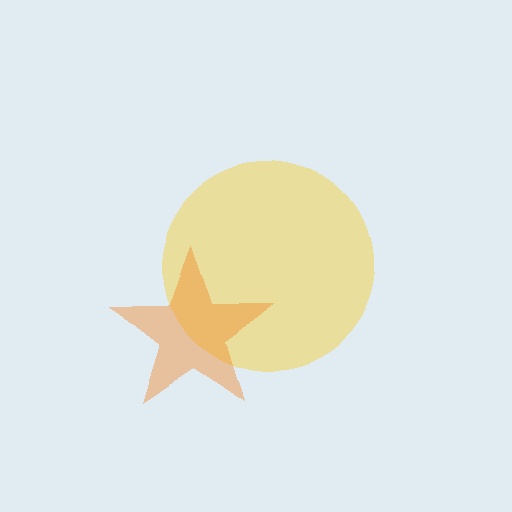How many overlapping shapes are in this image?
There are 2 overlapping shapes in the image.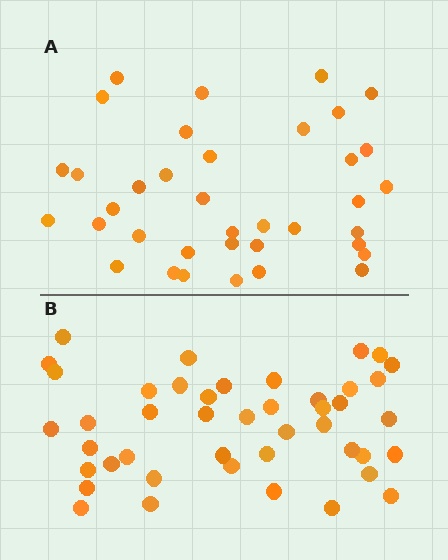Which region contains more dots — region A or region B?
Region B (the bottom region) has more dots.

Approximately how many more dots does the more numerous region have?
Region B has roughly 8 or so more dots than region A.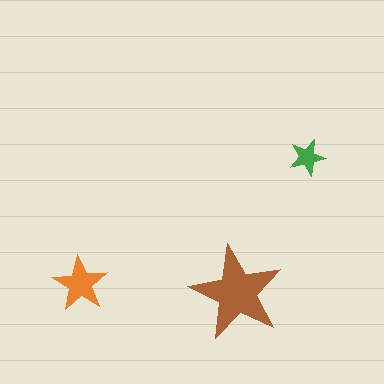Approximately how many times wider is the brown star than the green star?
About 2.5 times wider.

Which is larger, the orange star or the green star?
The orange one.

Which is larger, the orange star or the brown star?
The brown one.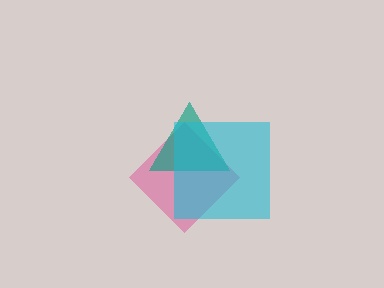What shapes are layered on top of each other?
The layered shapes are: a pink diamond, a teal triangle, a cyan square.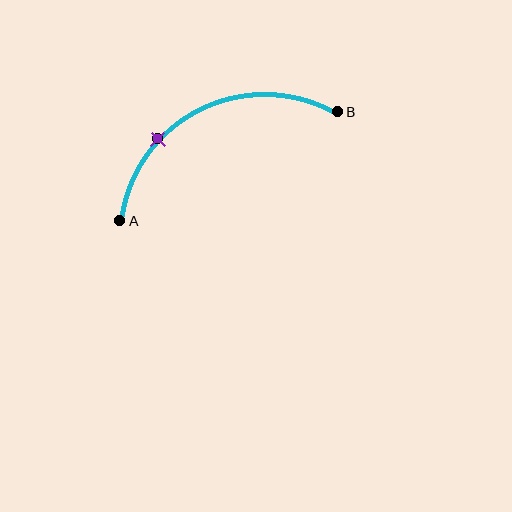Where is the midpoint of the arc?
The arc midpoint is the point on the curve farthest from the straight line joining A and B. It sits above that line.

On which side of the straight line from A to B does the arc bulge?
The arc bulges above the straight line connecting A and B.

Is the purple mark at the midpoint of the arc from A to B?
No. The purple mark lies on the arc but is closer to endpoint A. The arc midpoint would be at the point on the curve equidistant along the arc from both A and B.